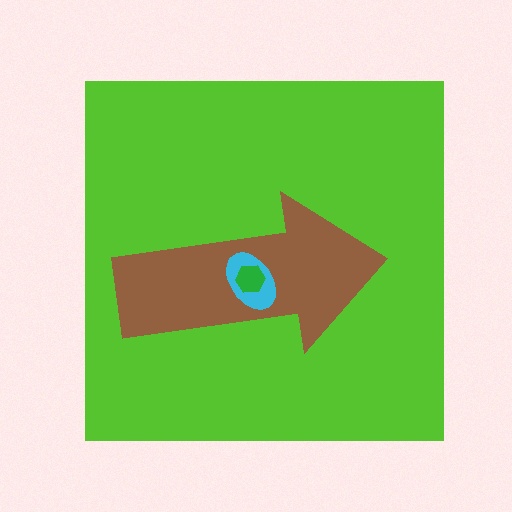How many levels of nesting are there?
4.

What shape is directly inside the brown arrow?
The cyan ellipse.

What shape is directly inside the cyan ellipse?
The green hexagon.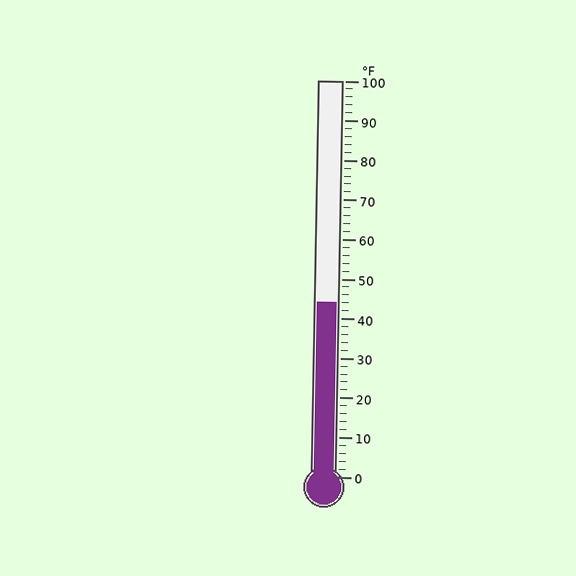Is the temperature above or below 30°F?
The temperature is above 30°F.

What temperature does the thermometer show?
The thermometer shows approximately 44°F.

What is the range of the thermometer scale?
The thermometer scale ranges from 0°F to 100°F.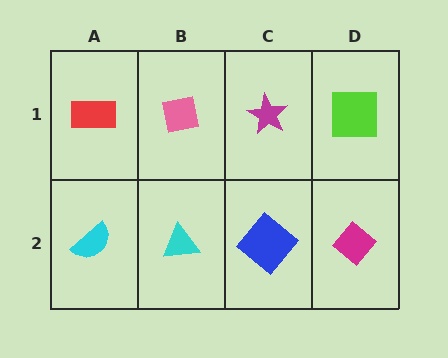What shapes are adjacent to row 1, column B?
A cyan triangle (row 2, column B), a red rectangle (row 1, column A), a magenta star (row 1, column C).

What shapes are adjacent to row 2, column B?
A pink square (row 1, column B), a cyan semicircle (row 2, column A), a blue diamond (row 2, column C).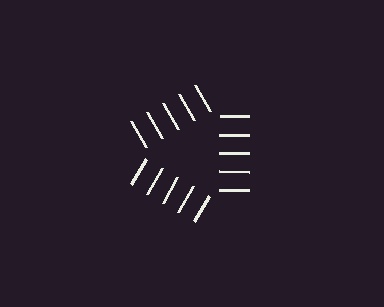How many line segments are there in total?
15 — 5 along each of the 3 edges.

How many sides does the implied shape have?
3 sides — the line-ends trace a triangle.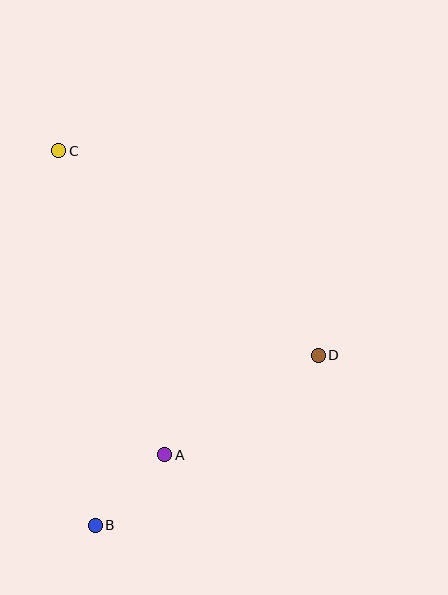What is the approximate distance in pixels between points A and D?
The distance between A and D is approximately 183 pixels.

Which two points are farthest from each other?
Points B and C are farthest from each other.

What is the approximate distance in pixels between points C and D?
The distance between C and D is approximately 330 pixels.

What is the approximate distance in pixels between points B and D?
The distance between B and D is approximately 280 pixels.